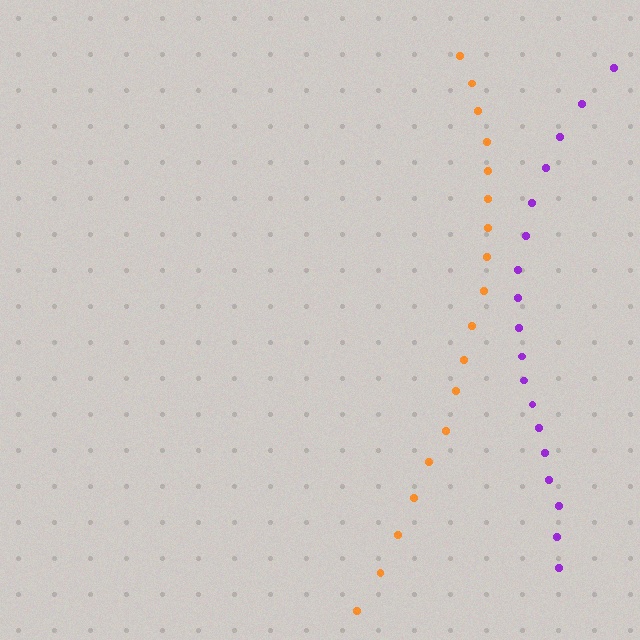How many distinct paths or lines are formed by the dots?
There are 2 distinct paths.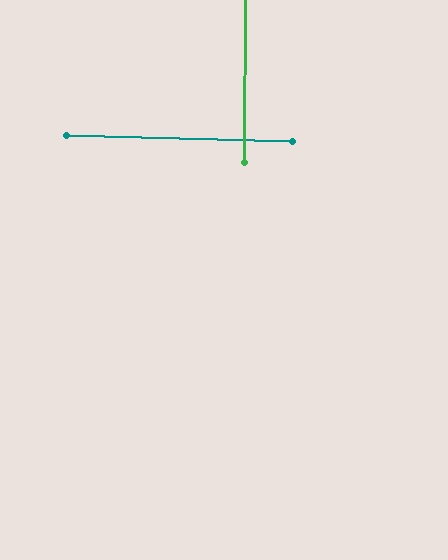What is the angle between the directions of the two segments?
Approximately 89 degrees.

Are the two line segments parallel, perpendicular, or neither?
Perpendicular — they meet at approximately 89°.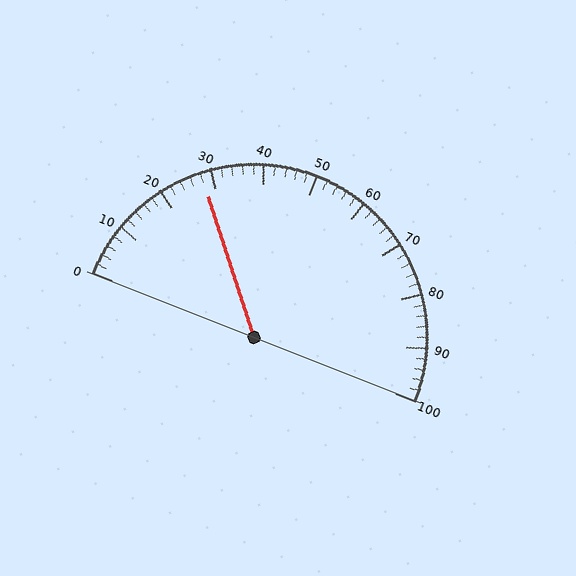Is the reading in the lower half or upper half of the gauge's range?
The reading is in the lower half of the range (0 to 100).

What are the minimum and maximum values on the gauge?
The gauge ranges from 0 to 100.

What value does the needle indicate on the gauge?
The needle indicates approximately 28.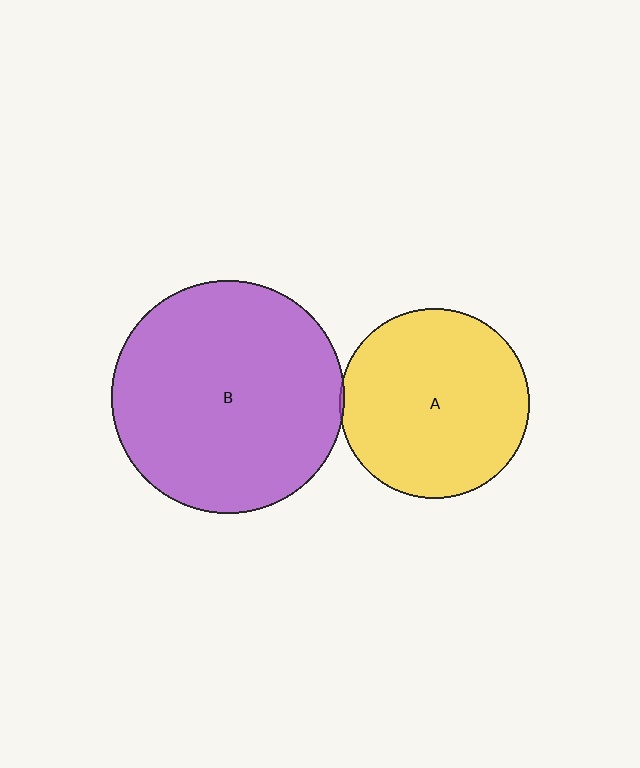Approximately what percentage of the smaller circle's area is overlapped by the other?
Approximately 5%.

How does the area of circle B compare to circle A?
Approximately 1.5 times.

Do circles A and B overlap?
Yes.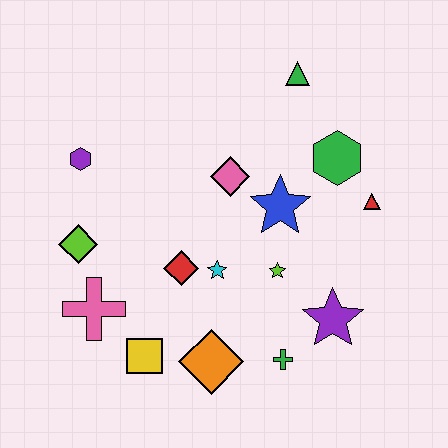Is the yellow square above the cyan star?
No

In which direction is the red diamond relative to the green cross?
The red diamond is to the left of the green cross.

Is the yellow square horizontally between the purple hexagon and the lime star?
Yes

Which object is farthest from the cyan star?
The green triangle is farthest from the cyan star.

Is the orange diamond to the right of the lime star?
No